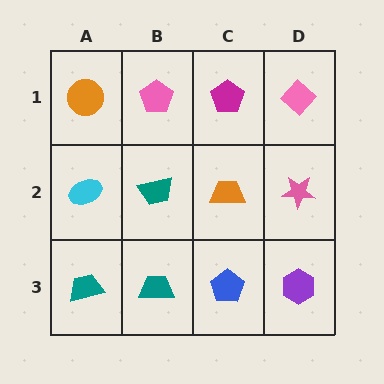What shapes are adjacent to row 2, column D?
A pink diamond (row 1, column D), a purple hexagon (row 3, column D), an orange trapezoid (row 2, column C).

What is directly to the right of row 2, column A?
A teal trapezoid.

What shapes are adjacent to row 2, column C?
A magenta pentagon (row 1, column C), a blue pentagon (row 3, column C), a teal trapezoid (row 2, column B), a pink star (row 2, column D).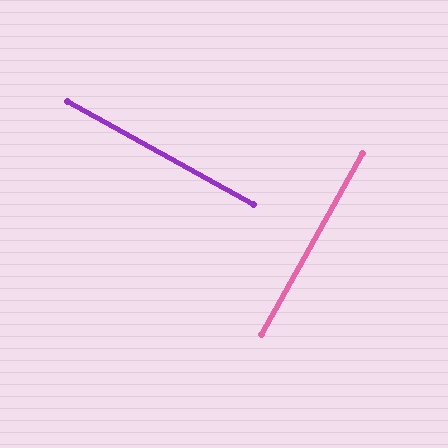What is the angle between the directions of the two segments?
Approximately 89 degrees.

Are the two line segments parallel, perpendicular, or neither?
Perpendicular — they meet at approximately 89°.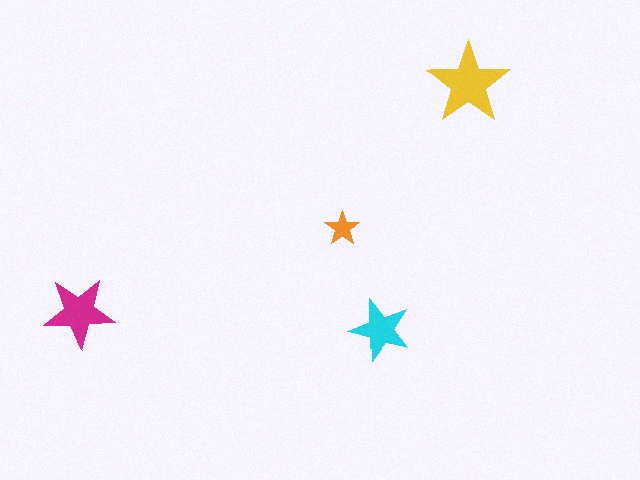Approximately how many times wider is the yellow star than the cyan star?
About 1.5 times wider.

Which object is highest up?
The yellow star is topmost.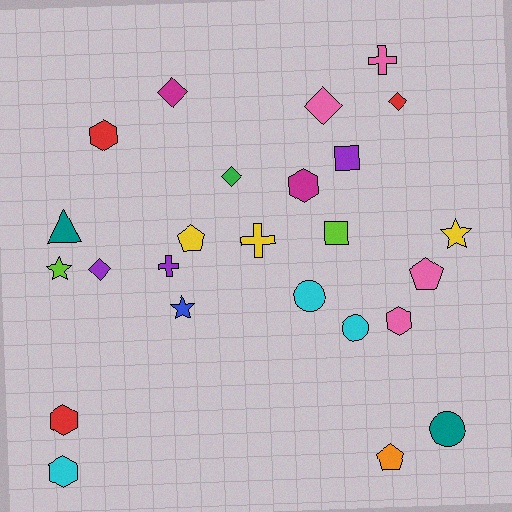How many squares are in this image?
There are 2 squares.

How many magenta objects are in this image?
There are 2 magenta objects.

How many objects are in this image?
There are 25 objects.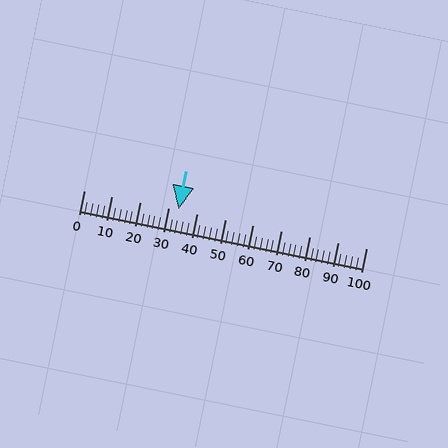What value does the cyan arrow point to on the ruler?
The cyan arrow points to approximately 34.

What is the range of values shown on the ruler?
The ruler shows values from 0 to 100.